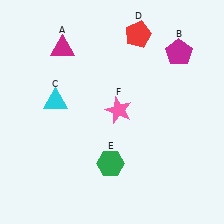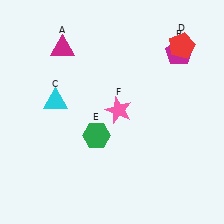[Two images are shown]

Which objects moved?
The objects that moved are: the red pentagon (D), the green hexagon (E).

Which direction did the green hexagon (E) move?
The green hexagon (E) moved up.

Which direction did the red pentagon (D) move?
The red pentagon (D) moved right.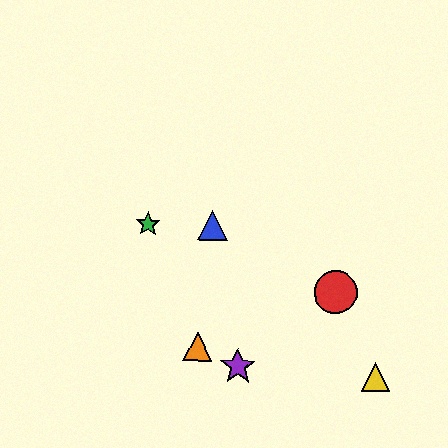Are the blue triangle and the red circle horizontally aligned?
No, the blue triangle is at y≈225 and the red circle is at y≈292.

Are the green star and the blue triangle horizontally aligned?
Yes, both are at y≈224.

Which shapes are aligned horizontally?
The blue triangle, the green star are aligned horizontally.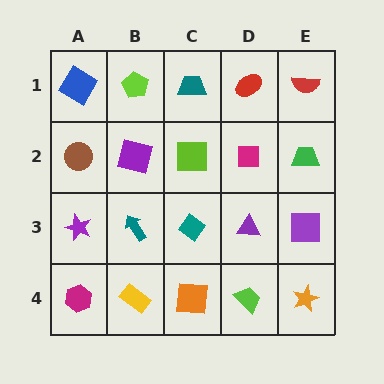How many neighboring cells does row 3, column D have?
4.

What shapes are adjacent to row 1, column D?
A magenta square (row 2, column D), a teal trapezoid (row 1, column C), a red semicircle (row 1, column E).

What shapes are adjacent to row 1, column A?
A brown circle (row 2, column A), a lime pentagon (row 1, column B).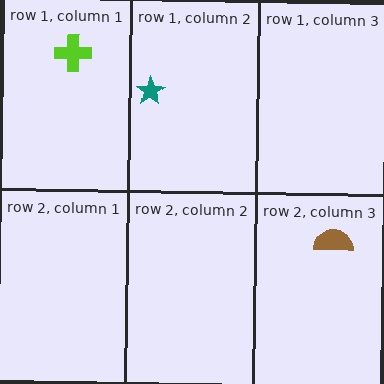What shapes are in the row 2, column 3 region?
The brown semicircle.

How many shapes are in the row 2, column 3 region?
1.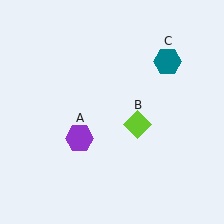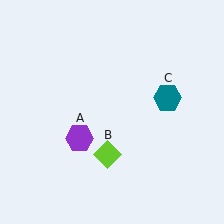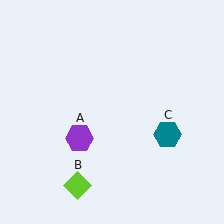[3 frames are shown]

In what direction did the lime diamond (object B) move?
The lime diamond (object B) moved down and to the left.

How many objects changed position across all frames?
2 objects changed position: lime diamond (object B), teal hexagon (object C).